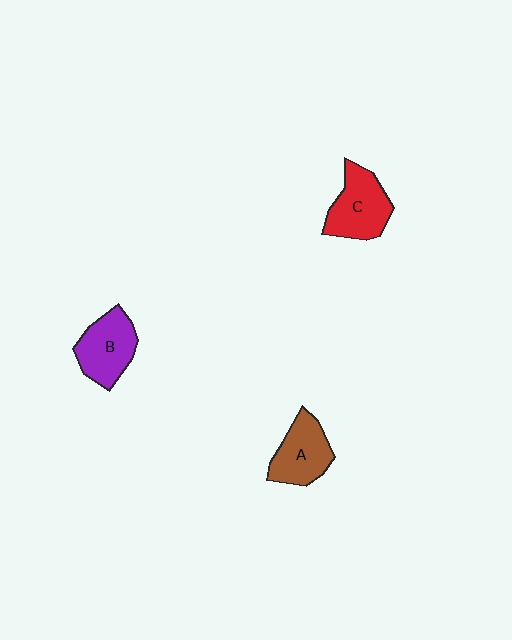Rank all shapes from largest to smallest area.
From largest to smallest: C (red), B (purple), A (brown).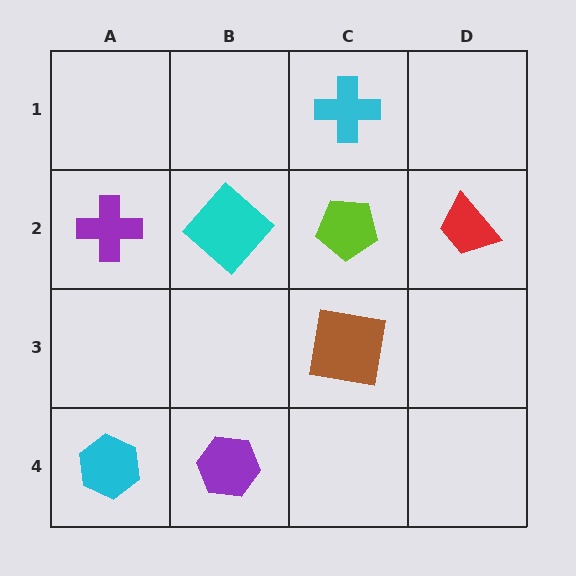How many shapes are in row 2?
4 shapes.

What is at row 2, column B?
A cyan diamond.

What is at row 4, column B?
A purple hexagon.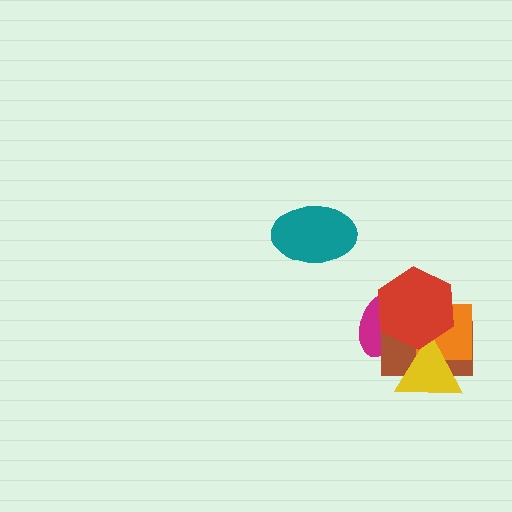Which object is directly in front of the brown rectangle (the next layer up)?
The orange square is directly in front of the brown rectangle.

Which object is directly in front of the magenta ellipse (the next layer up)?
The brown rectangle is directly in front of the magenta ellipse.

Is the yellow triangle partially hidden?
Yes, it is partially covered by another shape.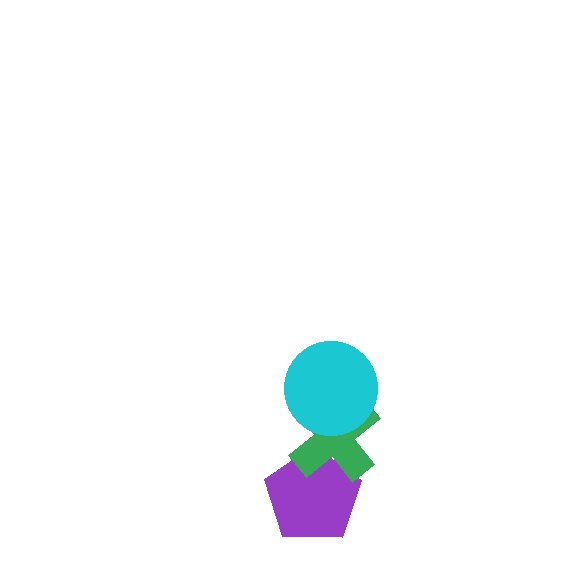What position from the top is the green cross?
The green cross is 2nd from the top.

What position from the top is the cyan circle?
The cyan circle is 1st from the top.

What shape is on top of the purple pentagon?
The green cross is on top of the purple pentagon.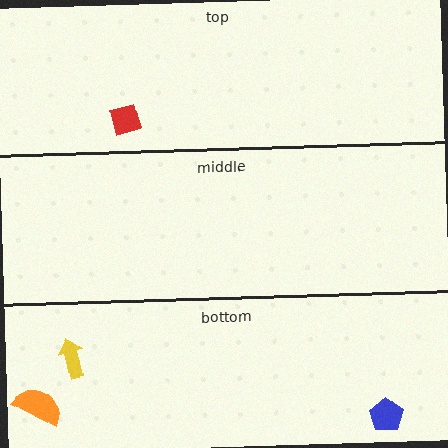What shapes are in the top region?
The red square.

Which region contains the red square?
The top region.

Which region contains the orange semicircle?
The bottom region.